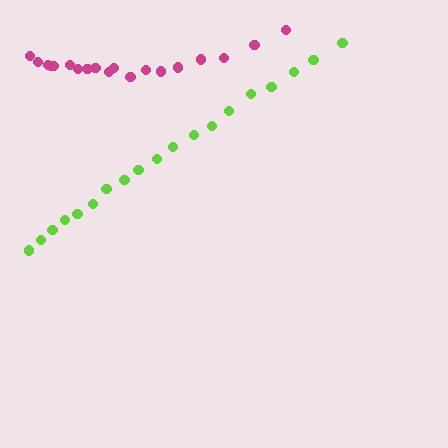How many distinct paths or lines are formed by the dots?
There are 2 distinct paths.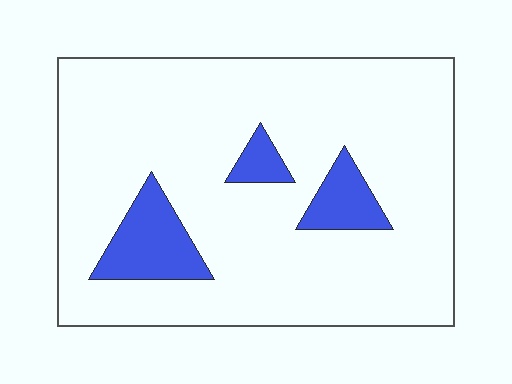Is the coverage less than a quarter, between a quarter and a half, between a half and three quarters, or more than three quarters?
Less than a quarter.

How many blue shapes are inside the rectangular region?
3.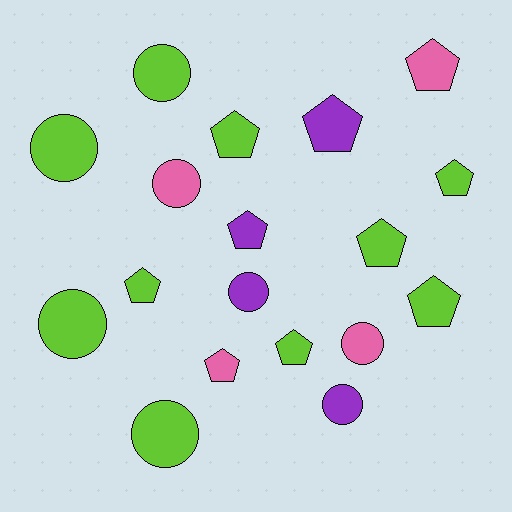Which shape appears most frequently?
Pentagon, with 10 objects.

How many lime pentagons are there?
There are 6 lime pentagons.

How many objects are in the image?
There are 18 objects.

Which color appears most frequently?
Lime, with 10 objects.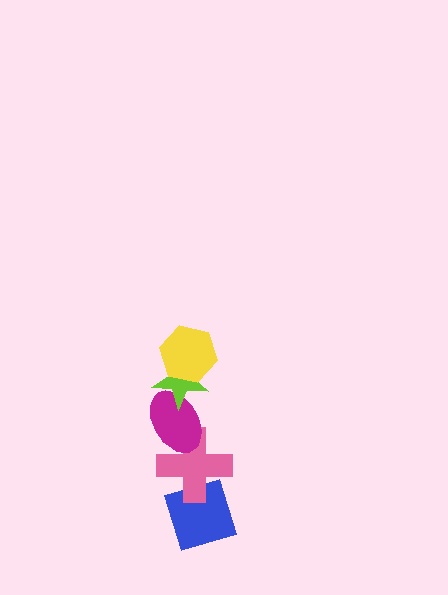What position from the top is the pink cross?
The pink cross is 4th from the top.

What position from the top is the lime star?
The lime star is 2nd from the top.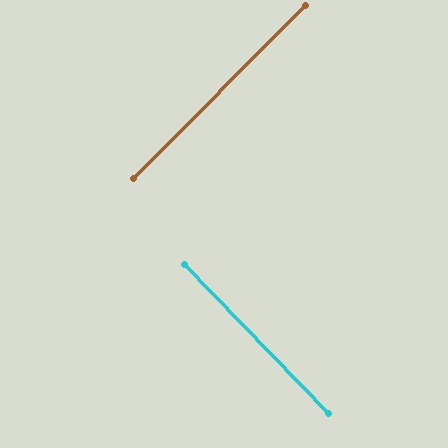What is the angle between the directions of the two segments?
Approximately 89 degrees.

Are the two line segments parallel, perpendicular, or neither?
Perpendicular — they meet at approximately 89°.